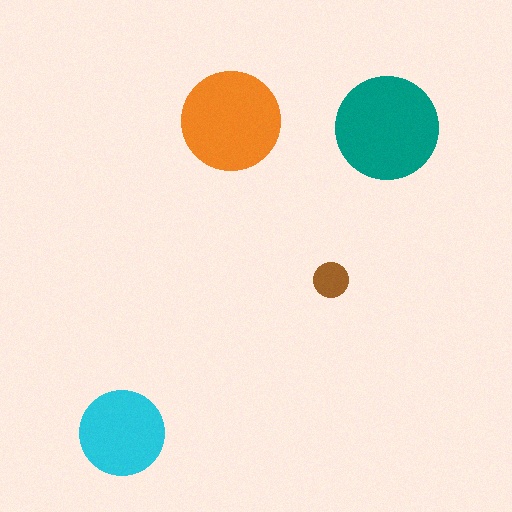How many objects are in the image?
There are 4 objects in the image.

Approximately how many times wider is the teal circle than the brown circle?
About 3 times wider.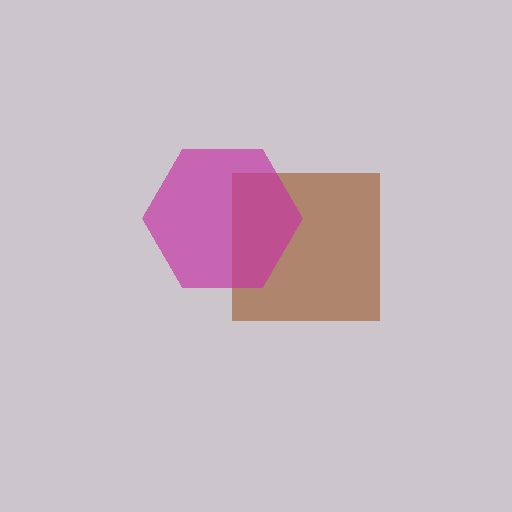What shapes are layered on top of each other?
The layered shapes are: a brown square, a magenta hexagon.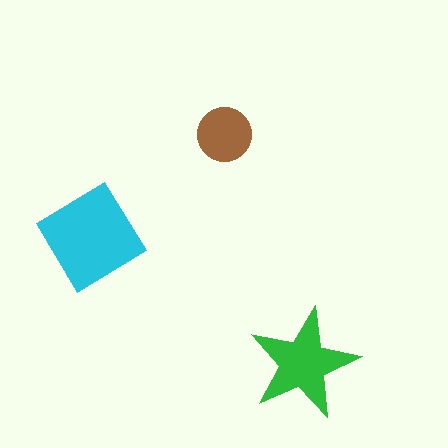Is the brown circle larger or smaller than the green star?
Smaller.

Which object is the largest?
The cyan diamond.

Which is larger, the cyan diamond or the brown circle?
The cyan diamond.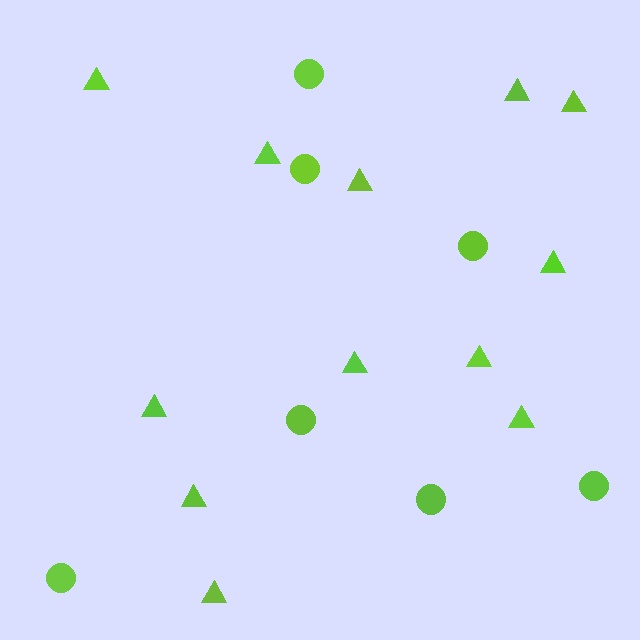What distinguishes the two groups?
There are 2 groups: one group of circles (7) and one group of triangles (12).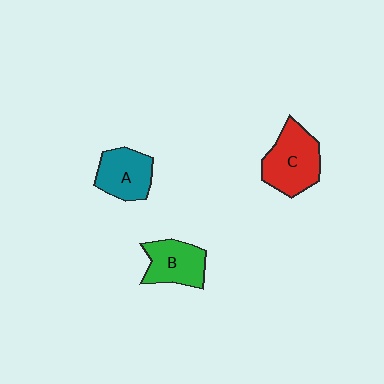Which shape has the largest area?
Shape C (red).